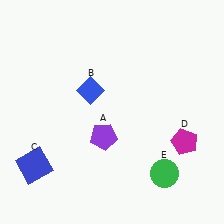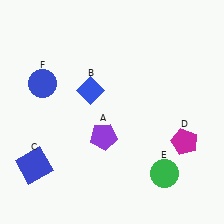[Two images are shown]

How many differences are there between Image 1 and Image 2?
There is 1 difference between the two images.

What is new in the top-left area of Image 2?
A blue circle (F) was added in the top-left area of Image 2.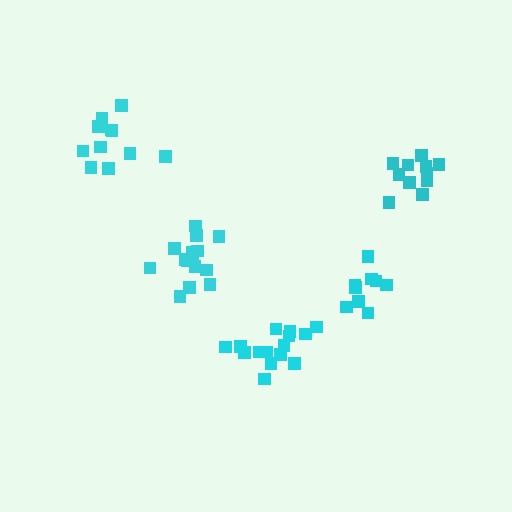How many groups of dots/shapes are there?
There are 5 groups.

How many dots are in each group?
Group 1: 11 dots, Group 2: 15 dots, Group 3: 9 dots, Group 4: 11 dots, Group 5: 15 dots (61 total).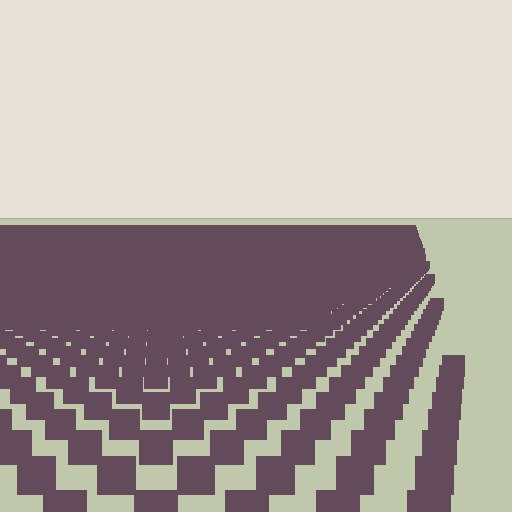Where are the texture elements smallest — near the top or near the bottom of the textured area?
Near the top.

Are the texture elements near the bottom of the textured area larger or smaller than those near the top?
Larger. Near the bottom, elements are closer to the viewer and appear at a bigger on-screen size.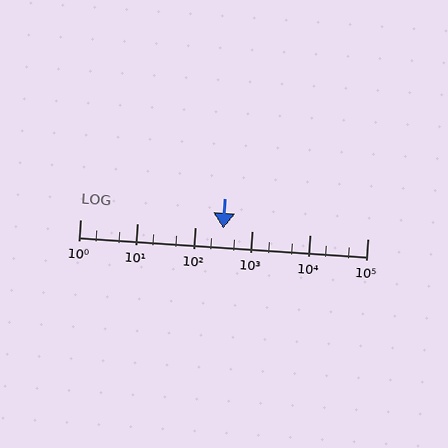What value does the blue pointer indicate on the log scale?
The pointer indicates approximately 310.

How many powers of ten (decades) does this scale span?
The scale spans 5 decades, from 1 to 100000.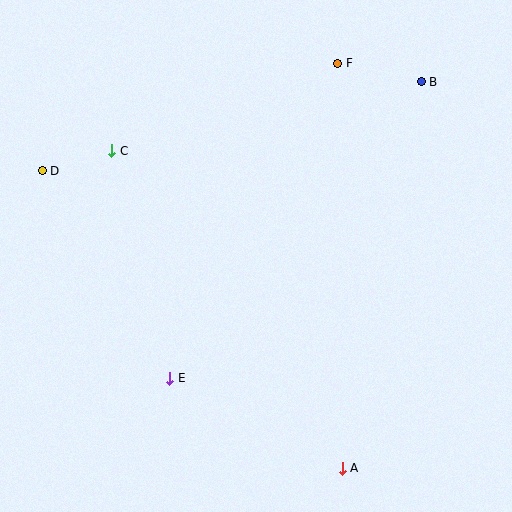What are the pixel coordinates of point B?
Point B is at (421, 82).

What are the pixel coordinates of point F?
Point F is at (338, 63).